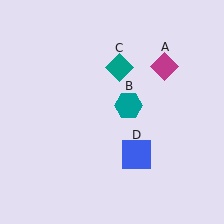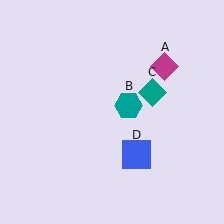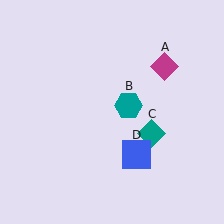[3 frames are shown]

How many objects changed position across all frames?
1 object changed position: teal diamond (object C).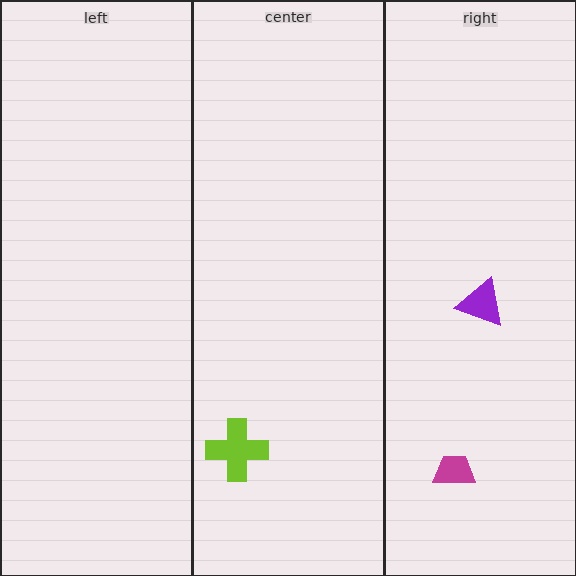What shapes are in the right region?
The purple triangle, the magenta trapezoid.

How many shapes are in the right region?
2.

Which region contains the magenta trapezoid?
The right region.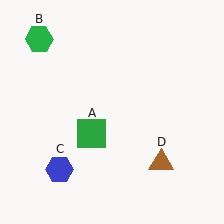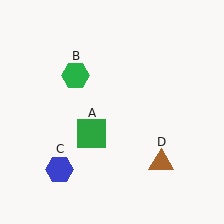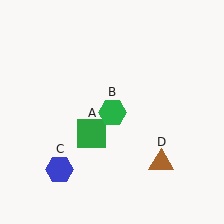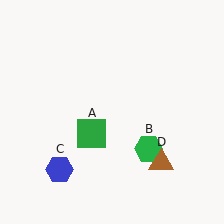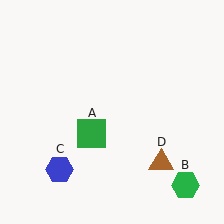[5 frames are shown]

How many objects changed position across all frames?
1 object changed position: green hexagon (object B).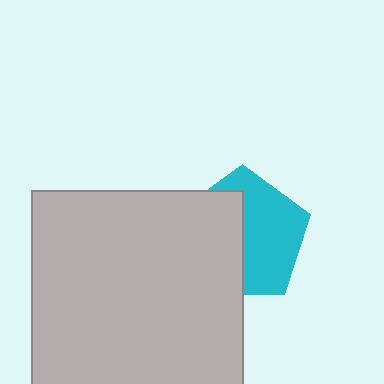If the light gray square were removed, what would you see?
You would see the complete cyan pentagon.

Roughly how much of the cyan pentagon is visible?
About half of it is visible (roughly 52%).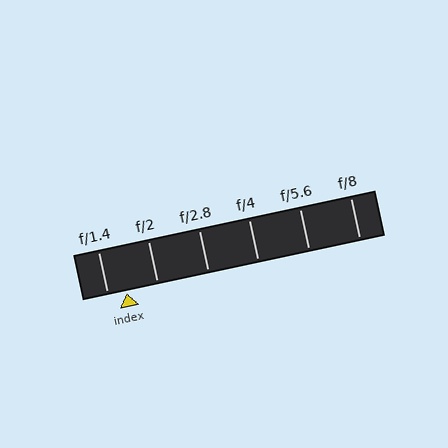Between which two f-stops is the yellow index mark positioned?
The index mark is between f/1.4 and f/2.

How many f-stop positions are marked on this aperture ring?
There are 6 f-stop positions marked.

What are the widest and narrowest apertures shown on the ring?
The widest aperture shown is f/1.4 and the narrowest is f/8.